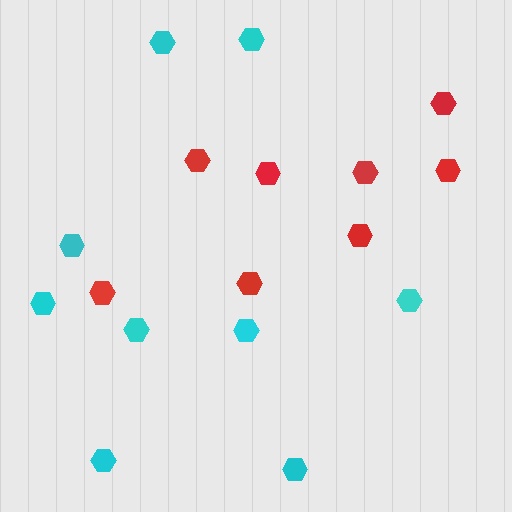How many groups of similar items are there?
There are 2 groups: one group of red hexagons (8) and one group of cyan hexagons (9).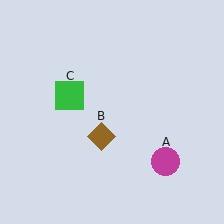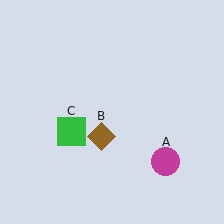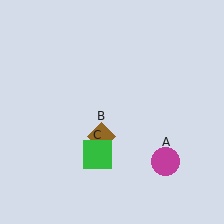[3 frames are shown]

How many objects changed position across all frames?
1 object changed position: green square (object C).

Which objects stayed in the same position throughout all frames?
Magenta circle (object A) and brown diamond (object B) remained stationary.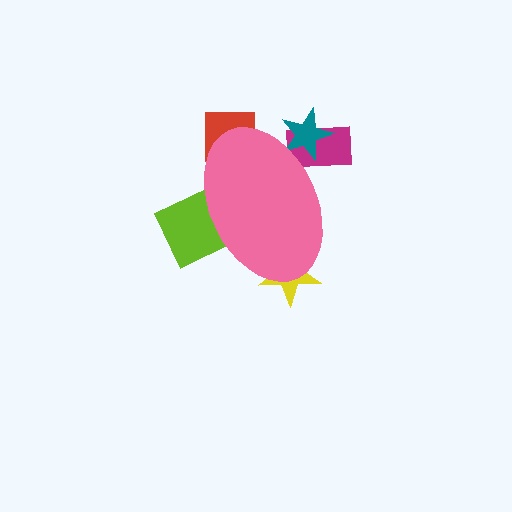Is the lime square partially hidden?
Yes, the lime square is partially hidden behind the pink ellipse.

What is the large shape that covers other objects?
A pink ellipse.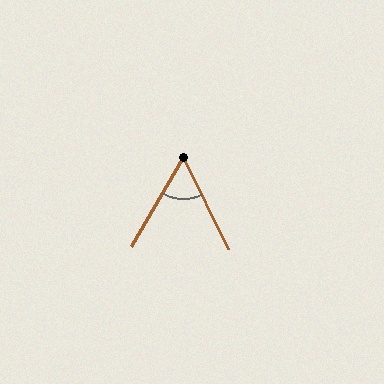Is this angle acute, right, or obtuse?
It is acute.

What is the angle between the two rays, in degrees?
Approximately 57 degrees.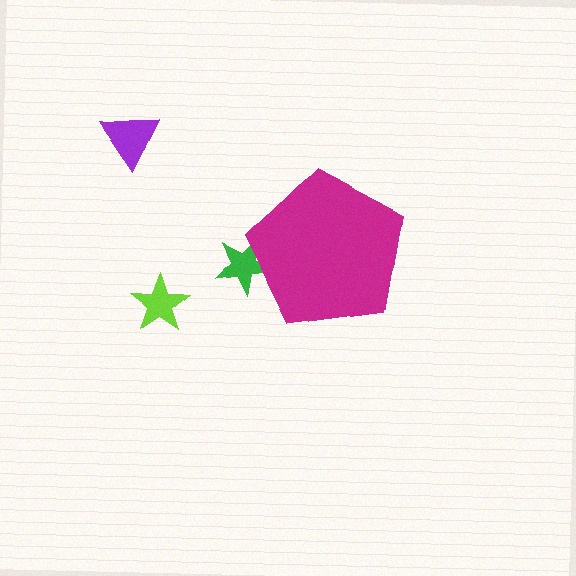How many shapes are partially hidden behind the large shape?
1 shape is partially hidden.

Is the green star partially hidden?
Yes, the green star is partially hidden behind the magenta pentagon.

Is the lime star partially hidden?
No, the lime star is fully visible.